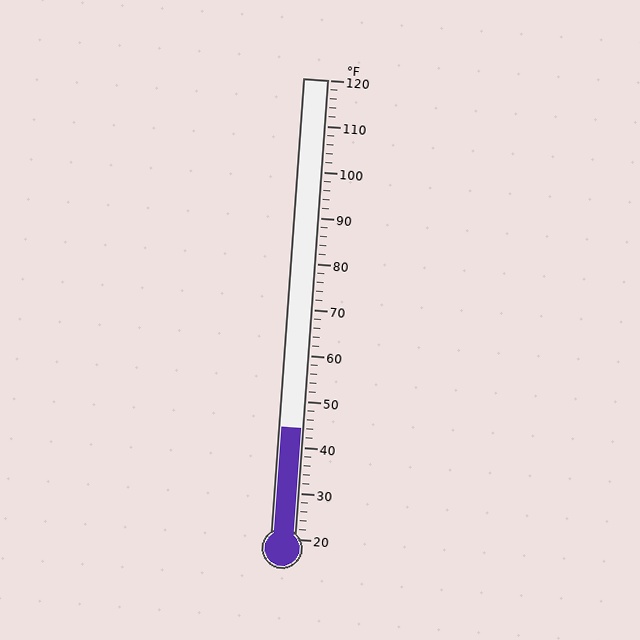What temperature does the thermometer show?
The thermometer shows approximately 44°F.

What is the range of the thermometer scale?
The thermometer scale ranges from 20°F to 120°F.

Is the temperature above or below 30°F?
The temperature is above 30°F.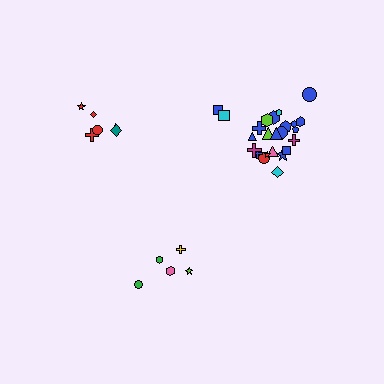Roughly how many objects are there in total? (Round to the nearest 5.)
Roughly 35 objects in total.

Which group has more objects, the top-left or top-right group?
The top-right group.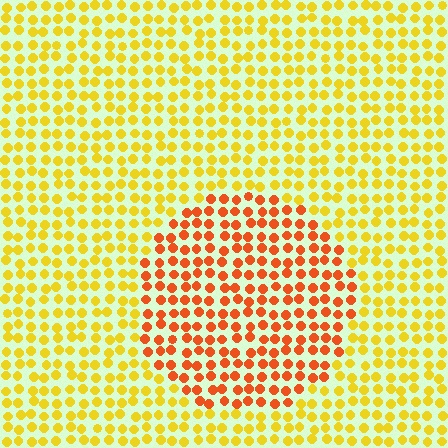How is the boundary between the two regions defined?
The boundary is defined purely by a slight shift in hue (about 38 degrees). Spacing, size, and orientation are identical on both sides.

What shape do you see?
I see a circle.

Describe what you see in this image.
The image is filled with small yellow elements in a uniform arrangement. A circle-shaped region is visible where the elements are tinted to a slightly different hue, forming a subtle color boundary.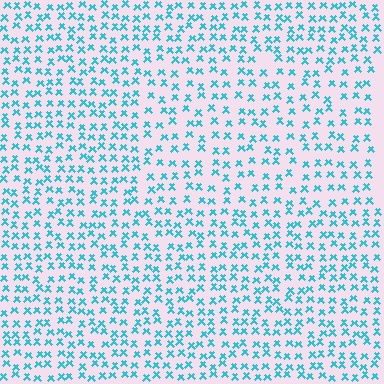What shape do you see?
I see a rectangle.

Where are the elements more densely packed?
The elements are more densely packed outside the rectangle boundary.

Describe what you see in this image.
The image contains small cyan elements arranged at two different densities. A rectangle-shaped region is visible where the elements are less densely packed than the surrounding area.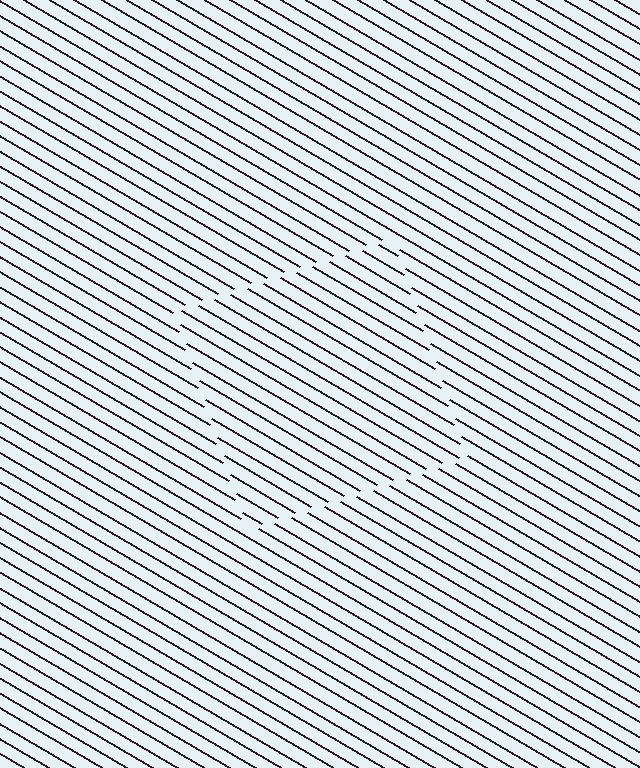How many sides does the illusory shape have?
4 sides — the line-ends trace a square.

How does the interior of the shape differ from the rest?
The interior of the shape contains the same grating, shifted by half a period — the contour is defined by the phase discontinuity where line-ends from the inner and outer gratings abut.